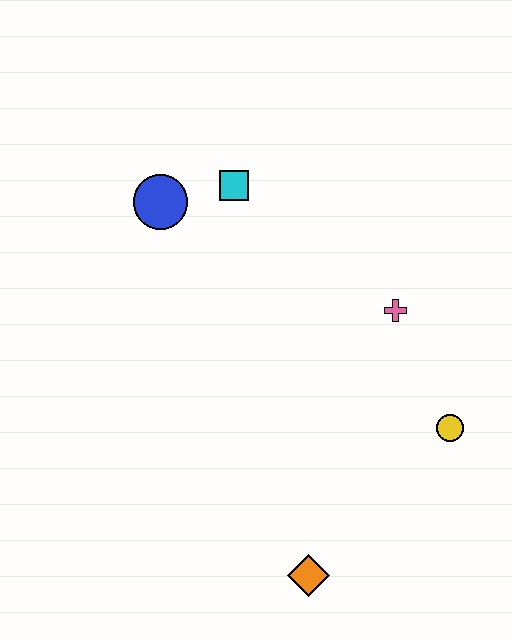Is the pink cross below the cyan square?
Yes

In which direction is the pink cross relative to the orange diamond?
The pink cross is above the orange diamond.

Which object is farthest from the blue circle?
The orange diamond is farthest from the blue circle.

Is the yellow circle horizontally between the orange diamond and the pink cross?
No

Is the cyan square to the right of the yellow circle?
No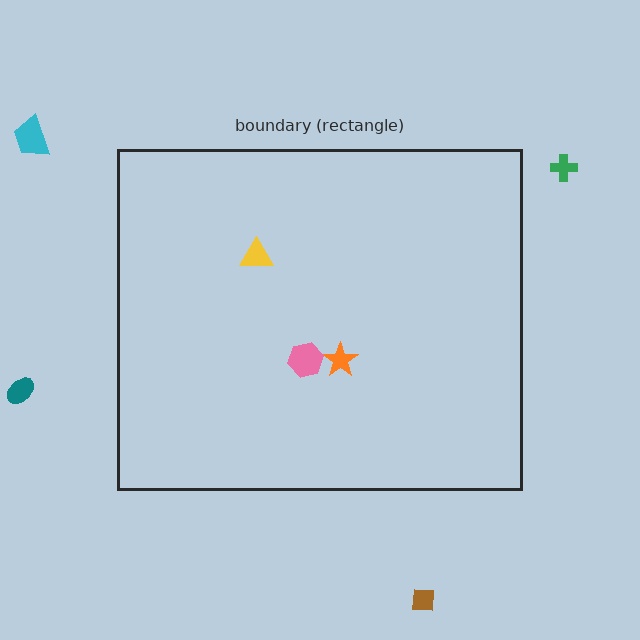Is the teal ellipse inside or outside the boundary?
Outside.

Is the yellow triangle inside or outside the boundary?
Inside.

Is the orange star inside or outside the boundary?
Inside.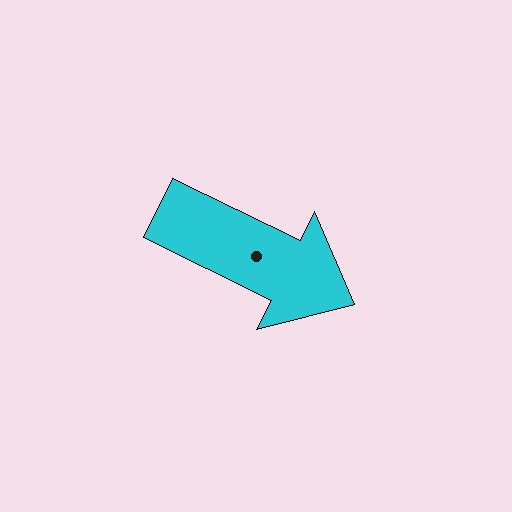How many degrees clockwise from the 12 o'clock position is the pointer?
Approximately 116 degrees.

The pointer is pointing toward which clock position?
Roughly 4 o'clock.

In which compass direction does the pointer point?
Southeast.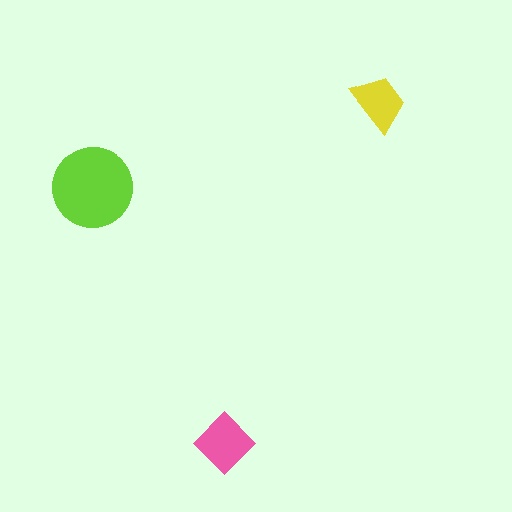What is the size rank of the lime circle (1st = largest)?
1st.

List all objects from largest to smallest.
The lime circle, the pink diamond, the yellow trapezoid.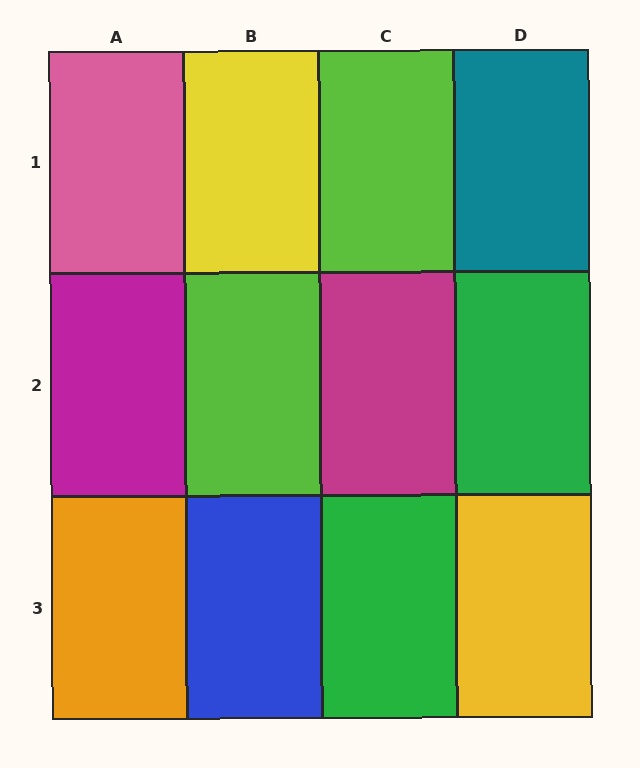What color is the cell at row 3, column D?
Yellow.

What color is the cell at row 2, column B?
Lime.